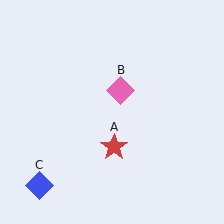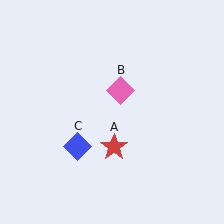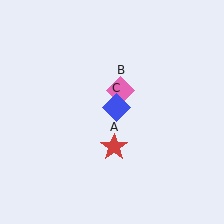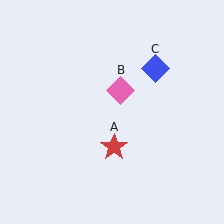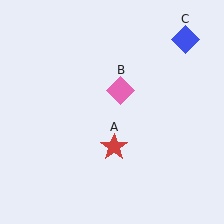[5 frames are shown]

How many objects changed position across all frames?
1 object changed position: blue diamond (object C).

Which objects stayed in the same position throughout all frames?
Red star (object A) and pink diamond (object B) remained stationary.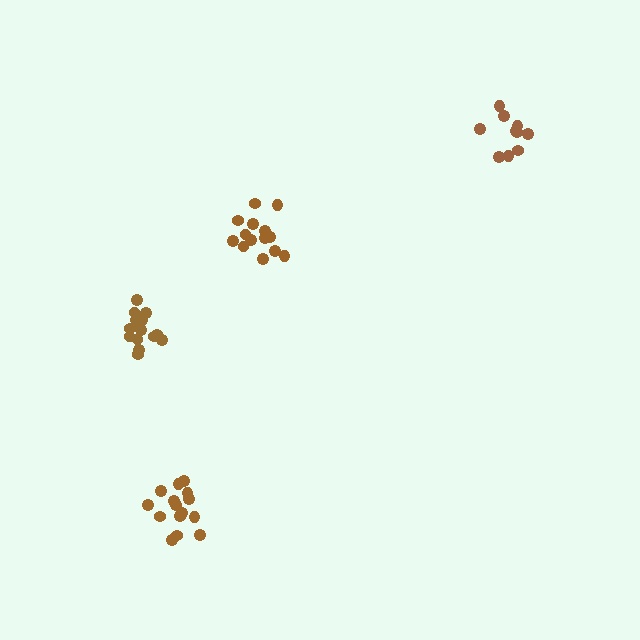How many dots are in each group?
Group 1: 14 dots, Group 2: 16 dots, Group 3: 14 dots, Group 4: 10 dots (54 total).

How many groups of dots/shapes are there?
There are 4 groups.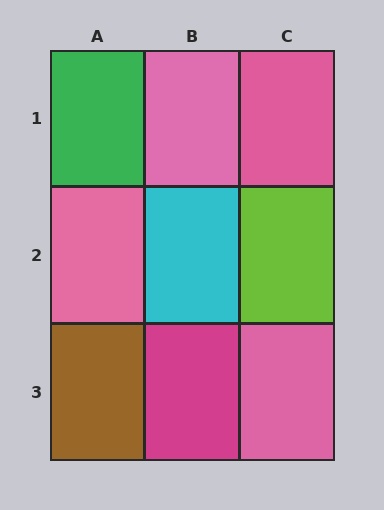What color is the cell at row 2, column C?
Lime.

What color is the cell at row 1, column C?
Pink.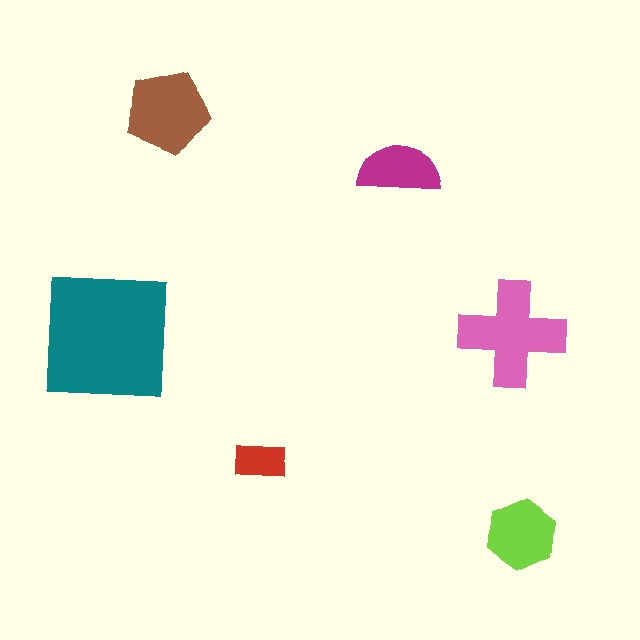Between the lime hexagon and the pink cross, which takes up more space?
The pink cross.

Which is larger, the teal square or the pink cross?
The teal square.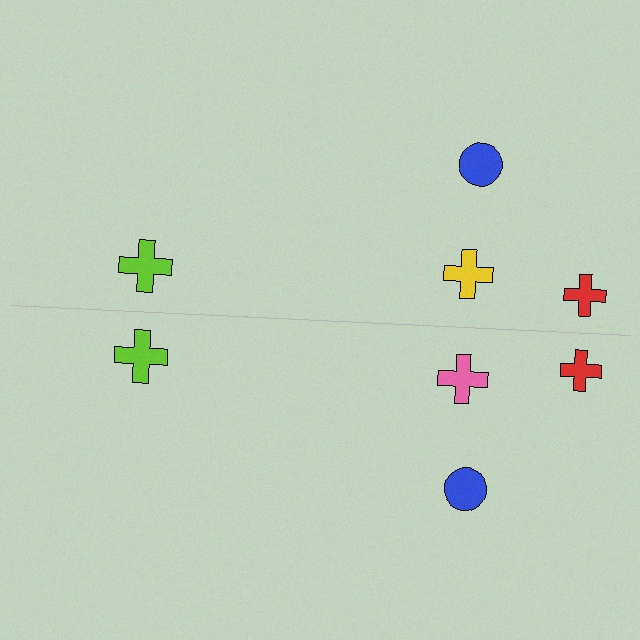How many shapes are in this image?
There are 8 shapes in this image.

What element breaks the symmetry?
The pink cross on the bottom side breaks the symmetry — its mirror counterpart is yellow.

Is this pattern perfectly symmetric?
No, the pattern is not perfectly symmetric. The pink cross on the bottom side breaks the symmetry — its mirror counterpart is yellow.